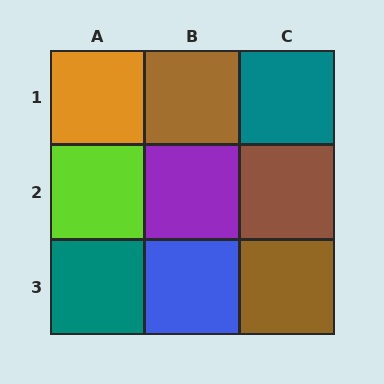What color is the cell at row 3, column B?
Blue.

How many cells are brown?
3 cells are brown.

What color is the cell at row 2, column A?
Lime.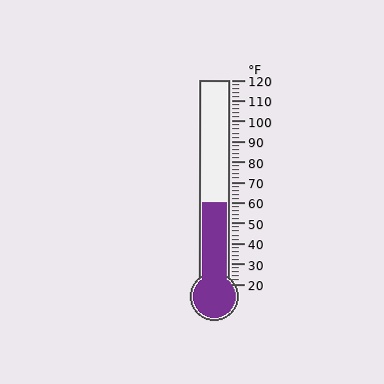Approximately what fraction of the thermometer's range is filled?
The thermometer is filled to approximately 40% of its range.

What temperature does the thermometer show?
The thermometer shows approximately 60°F.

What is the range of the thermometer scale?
The thermometer scale ranges from 20°F to 120°F.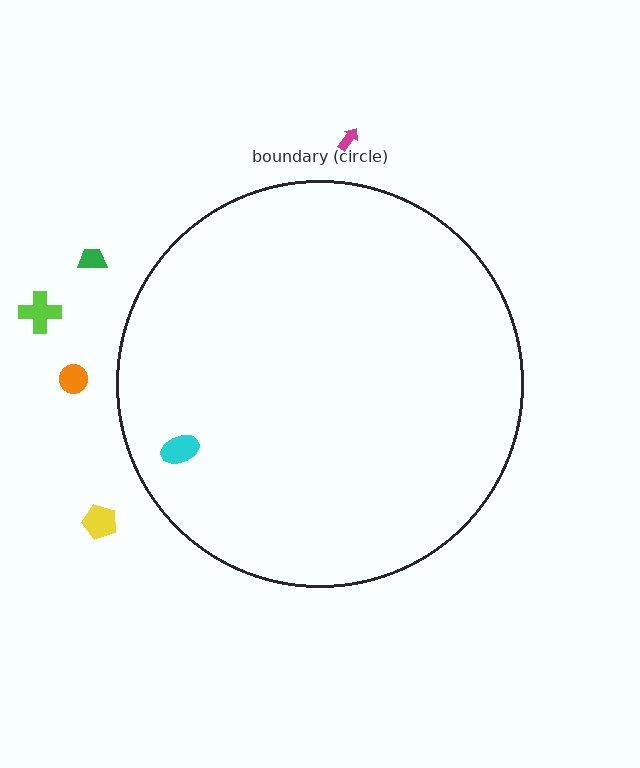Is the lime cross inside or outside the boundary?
Outside.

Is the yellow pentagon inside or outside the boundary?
Outside.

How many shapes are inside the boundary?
1 inside, 5 outside.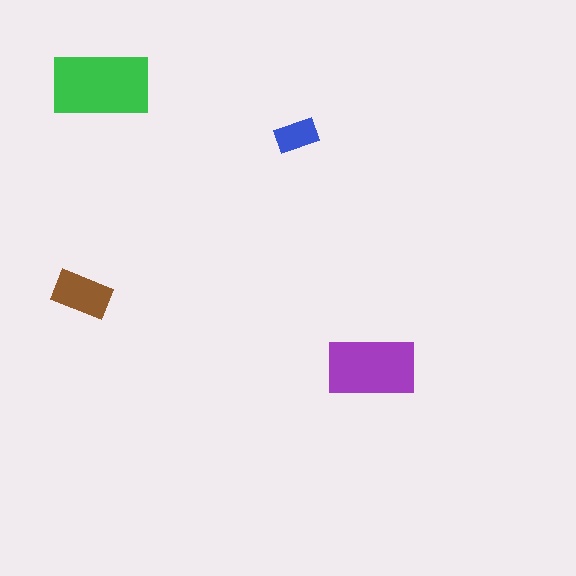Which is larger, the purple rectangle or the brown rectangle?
The purple one.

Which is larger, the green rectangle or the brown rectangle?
The green one.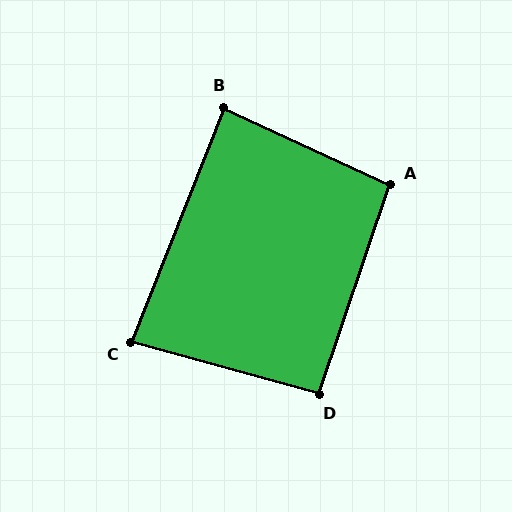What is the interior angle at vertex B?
Approximately 87 degrees (approximately right).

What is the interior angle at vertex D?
Approximately 93 degrees (approximately right).